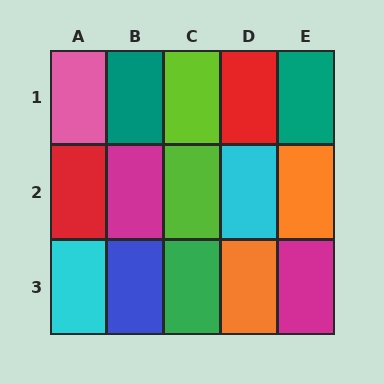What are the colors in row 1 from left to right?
Pink, teal, lime, red, teal.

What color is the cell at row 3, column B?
Blue.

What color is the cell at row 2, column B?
Magenta.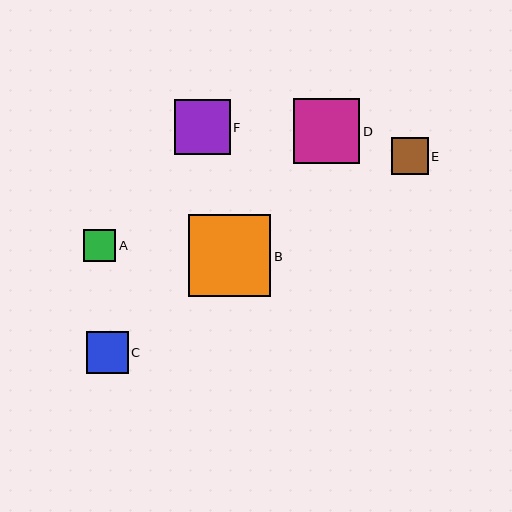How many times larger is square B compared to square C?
Square B is approximately 2.0 times the size of square C.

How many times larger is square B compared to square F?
Square B is approximately 1.5 times the size of square F.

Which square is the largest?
Square B is the largest with a size of approximately 82 pixels.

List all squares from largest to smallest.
From largest to smallest: B, D, F, C, E, A.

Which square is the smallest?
Square A is the smallest with a size of approximately 32 pixels.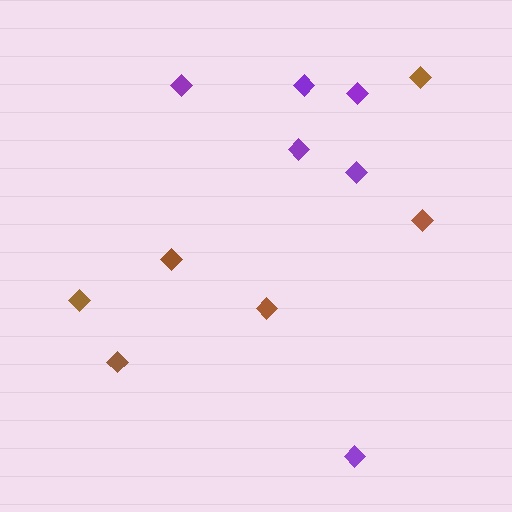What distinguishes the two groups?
There are 2 groups: one group of purple diamonds (6) and one group of brown diamonds (6).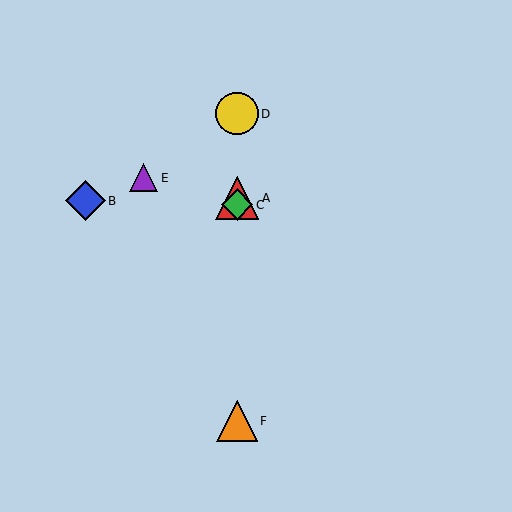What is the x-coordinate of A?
Object A is at x≈237.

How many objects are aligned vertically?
4 objects (A, C, D, F) are aligned vertically.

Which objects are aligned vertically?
Objects A, C, D, F are aligned vertically.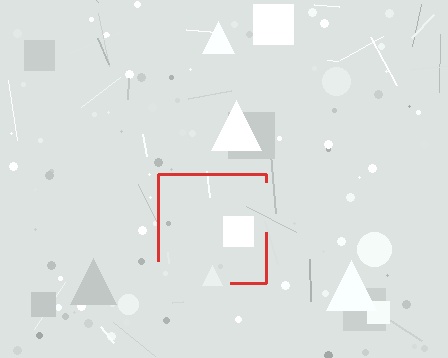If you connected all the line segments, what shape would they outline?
They would outline a square.